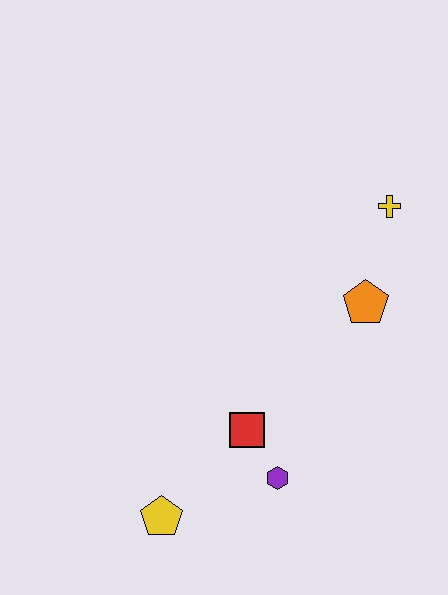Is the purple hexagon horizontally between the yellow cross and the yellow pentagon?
Yes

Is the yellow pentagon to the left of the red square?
Yes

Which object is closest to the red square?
The purple hexagon is closest to the red square.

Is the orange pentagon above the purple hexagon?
Yes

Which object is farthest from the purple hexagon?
The yellow cross is farthest from the purple hexagon.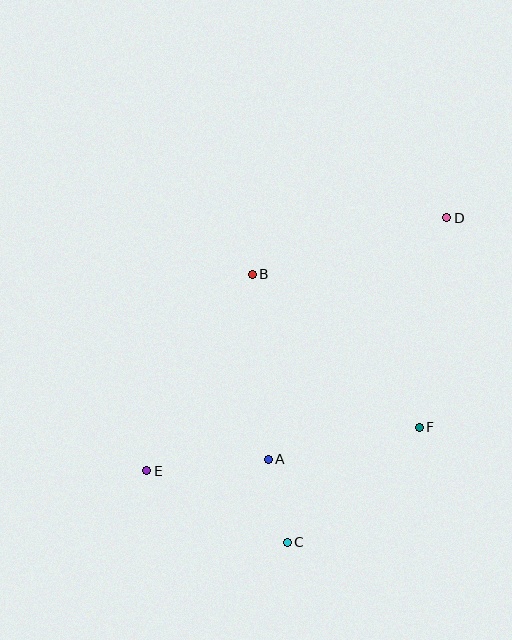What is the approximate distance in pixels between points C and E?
The distance between C and E is approximately 158 pixels.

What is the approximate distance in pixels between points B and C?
The distance between B and C is approximately 270 pixels.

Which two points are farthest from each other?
Points D and E are farthest from each other.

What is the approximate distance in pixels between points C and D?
The distance between C and D is approximately 362 pixels.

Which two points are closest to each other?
Points A and C are closest to each other.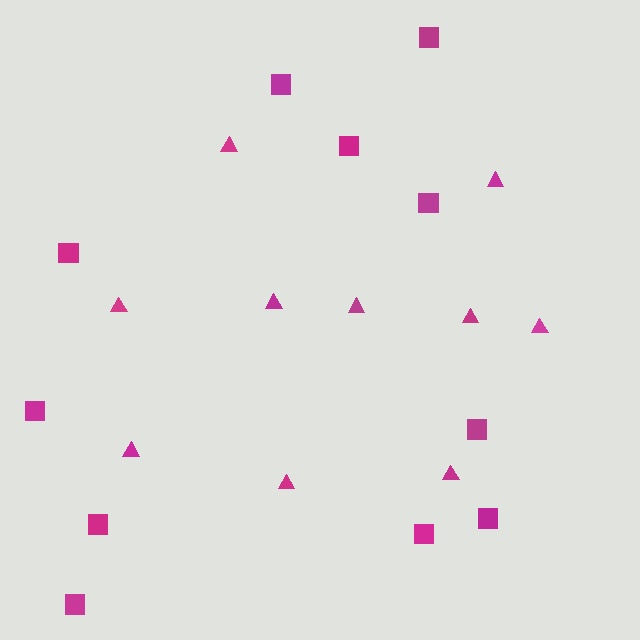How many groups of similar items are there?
There are 2 groups: one group of squares (11) and one group of triangles (10).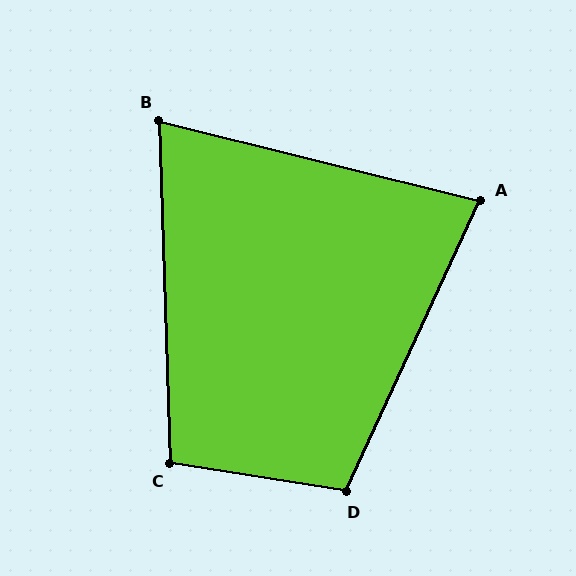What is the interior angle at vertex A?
Approximately 79 degrees (acute).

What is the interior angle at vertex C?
Approximately 101 degrees (obtuse).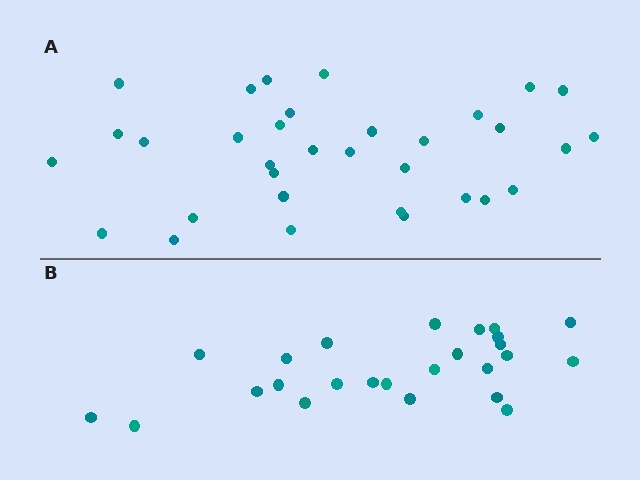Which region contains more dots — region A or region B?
Region A (the top region) has more dots.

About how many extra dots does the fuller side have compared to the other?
Region A has roughly 8 or so more dots than region B.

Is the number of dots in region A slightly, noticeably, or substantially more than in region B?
Region A has noticeably more, but not dramatically so. The ratio is roughly 1.3 to 1.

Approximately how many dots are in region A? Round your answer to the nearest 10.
About 30 dots. (The exact count is 33, which rounds to 30.)